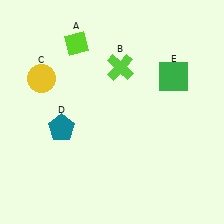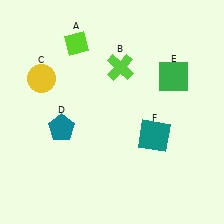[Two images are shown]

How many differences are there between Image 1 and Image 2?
There is 1 difference between the two images.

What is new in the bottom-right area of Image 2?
A teal square (F) was added in the bottom-right area of Image 2.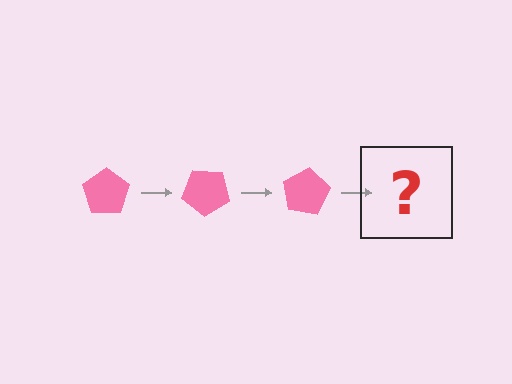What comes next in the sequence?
The next element should be a pink pentagon rotated 120 degrees.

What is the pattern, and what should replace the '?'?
The pattern is that the pentagon rotates 40 degrees each step. The '?' should be a pink pentagon rotated 120 degrees.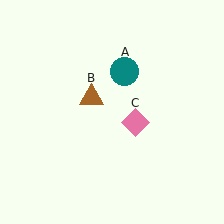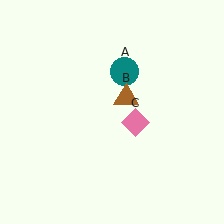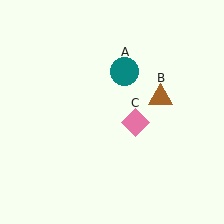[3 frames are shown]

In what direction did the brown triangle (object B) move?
The brown triangle (object B) moved right.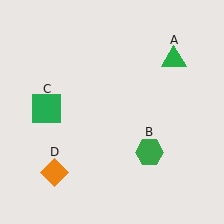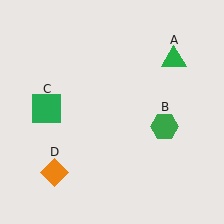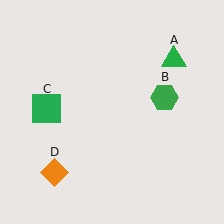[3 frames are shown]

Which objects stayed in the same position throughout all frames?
Green triangle (object A) and green square (object C) and orange diamond (object D) remained stationary.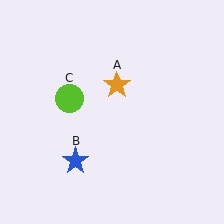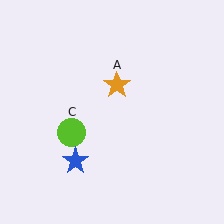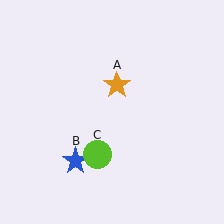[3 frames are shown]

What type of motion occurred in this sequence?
The lime circle (object C) rotated counterclockwise around the center of the scene.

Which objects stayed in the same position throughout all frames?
Orange star (object A) and blue star (object B) remained stationary.